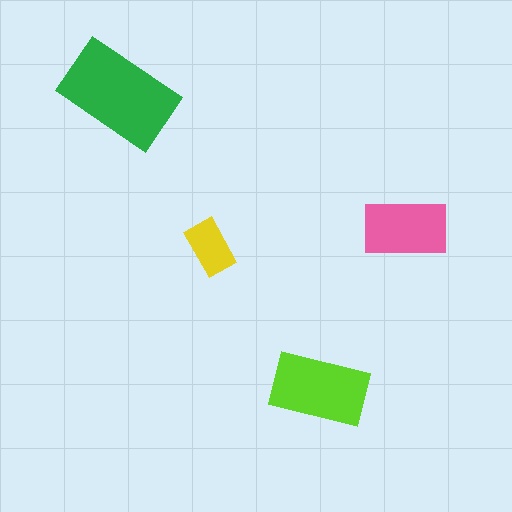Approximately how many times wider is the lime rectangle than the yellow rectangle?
About 1.5 times wider.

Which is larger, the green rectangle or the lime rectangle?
The green one.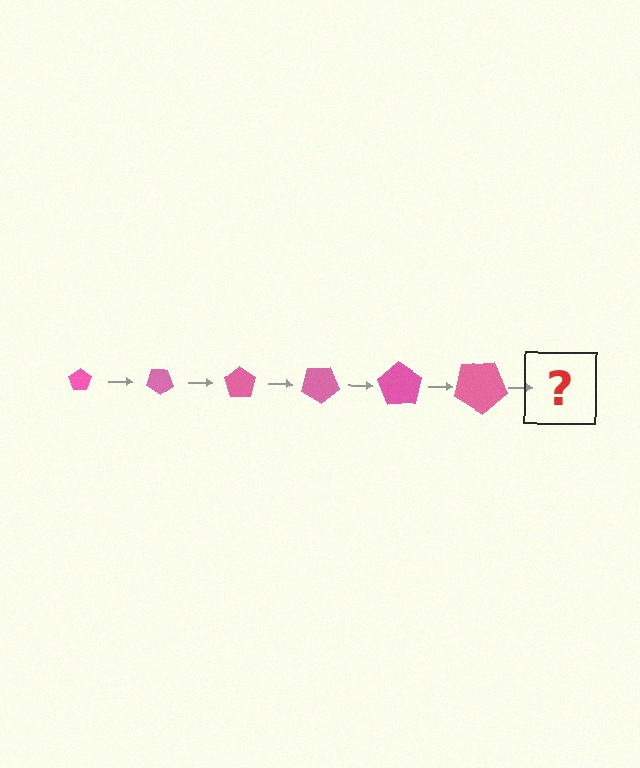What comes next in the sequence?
The next element should be a pentagon, larger than the previous one and rotated 210 degrees from the start.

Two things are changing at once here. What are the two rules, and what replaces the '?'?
The two rules are that the pentagon grows larger each step and it rotates 35 degrees each step. The '?' should be a pentagon, larger than the previous one and rotated 210 degrees from the start.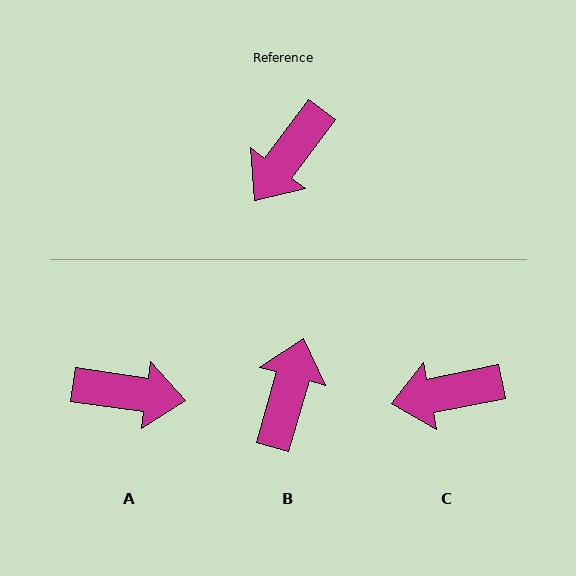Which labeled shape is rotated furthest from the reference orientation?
B, about 159 degrees away.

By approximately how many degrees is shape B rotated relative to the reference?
Approximately 159 degrees clockwise.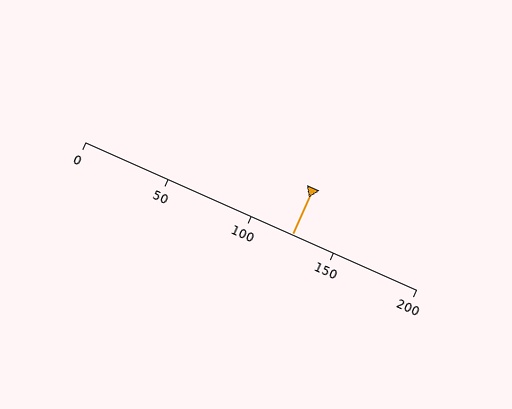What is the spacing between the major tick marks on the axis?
The major ticks are spaced 50 apart.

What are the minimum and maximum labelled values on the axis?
The axis runs from 0 to 200.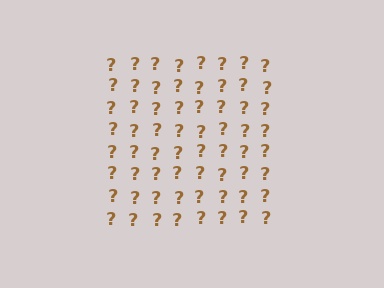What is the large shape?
The large shape is a square.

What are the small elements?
The small elements are question marks.